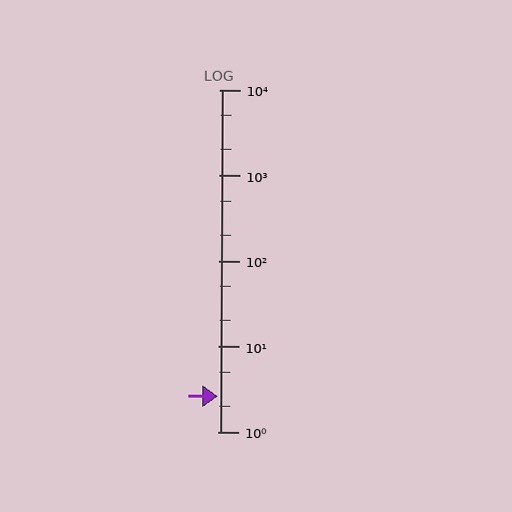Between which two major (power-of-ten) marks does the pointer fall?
The pointer is between 1 and 10.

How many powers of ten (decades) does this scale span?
The scale spans 4 decades, from 1 to 10000.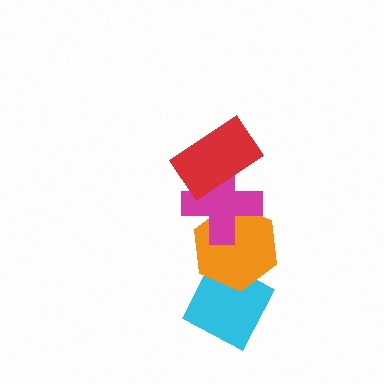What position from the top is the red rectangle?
The red rectangle is 1st from the top.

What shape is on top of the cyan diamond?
The orange hexagon is on top of the cyan diamond.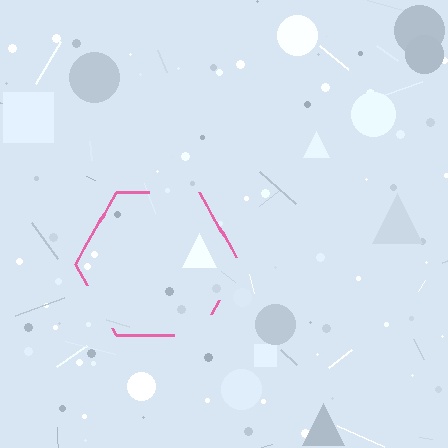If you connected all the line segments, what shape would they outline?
They would outline a hexagon.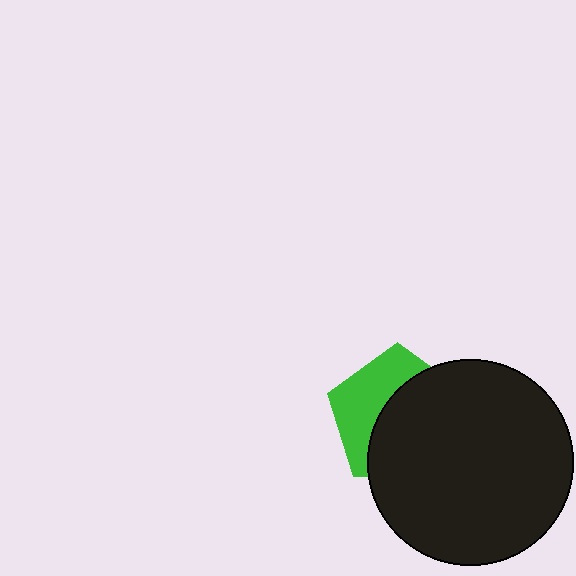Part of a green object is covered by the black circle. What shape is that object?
It is a pentagon.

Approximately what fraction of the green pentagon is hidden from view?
Roughly 59% of the green pentagon is hidden behind the black circle.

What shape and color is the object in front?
The object in front is a black circle.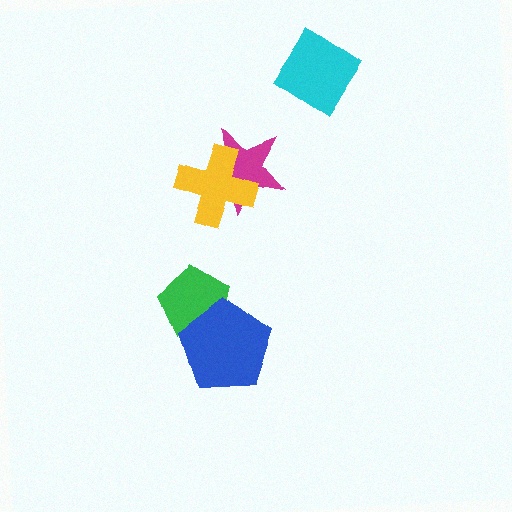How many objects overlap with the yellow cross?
1 object overlaps with the yellow cross.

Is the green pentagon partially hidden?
Yes, it is partially covered by another shape.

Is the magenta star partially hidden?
Yes, it is partially covered by another shape.